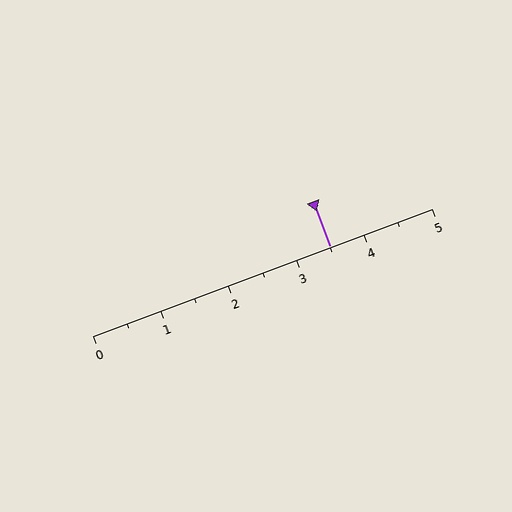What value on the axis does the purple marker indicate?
The marker indicates approximately 3.5.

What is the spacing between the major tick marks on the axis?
The major ticks are spaced 1 apart.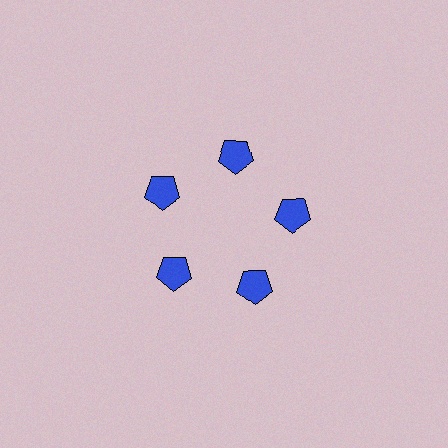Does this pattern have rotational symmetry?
Yes, this pattern has 5-fold rotational symmetry. It looks the same after rotating 72 degrees around the center.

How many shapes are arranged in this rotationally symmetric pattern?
There are 5 shapes, arranged in 5 groups of 1.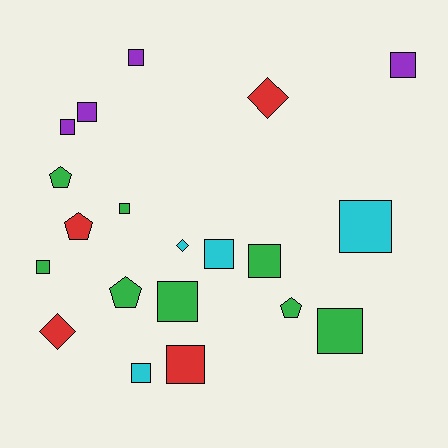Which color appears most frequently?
Green, with 8 objects.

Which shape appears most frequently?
Square, with 13 objects.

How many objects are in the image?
There are 20 objects.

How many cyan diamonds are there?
There is 1 cyan diamond.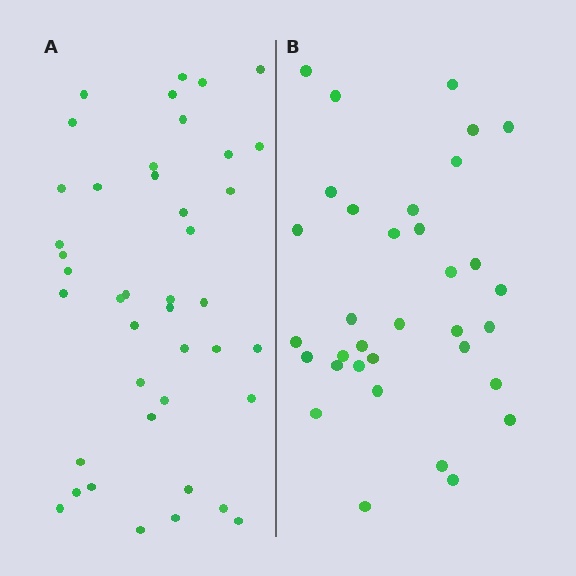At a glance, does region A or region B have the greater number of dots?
Region A (the left region) has more dots.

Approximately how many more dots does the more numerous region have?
Region A has roughly 8 or so more dots than region B.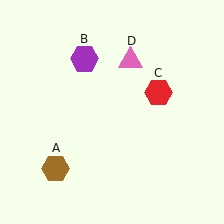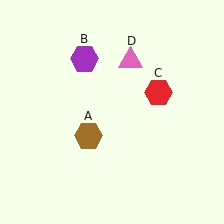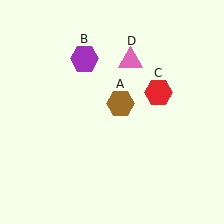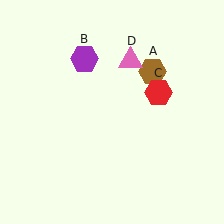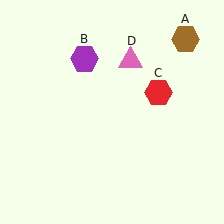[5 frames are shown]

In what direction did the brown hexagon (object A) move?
The brown hexagon (object A) moved up and to the right.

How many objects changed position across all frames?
1 object changed position: brown hexagon (object A).